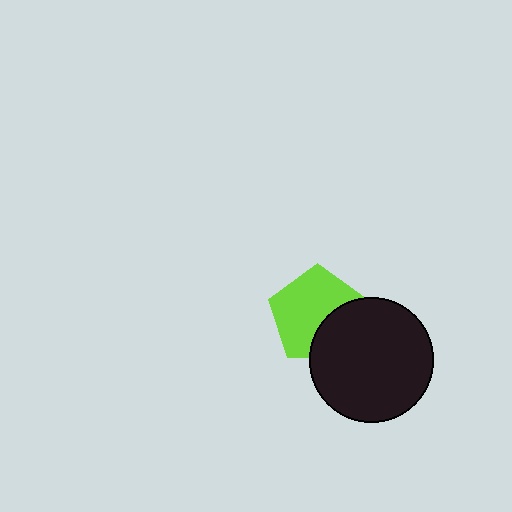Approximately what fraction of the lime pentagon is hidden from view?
Roughly 33% of the lime pentagon is hidden behind the black circle.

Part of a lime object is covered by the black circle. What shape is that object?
It is a pentagon.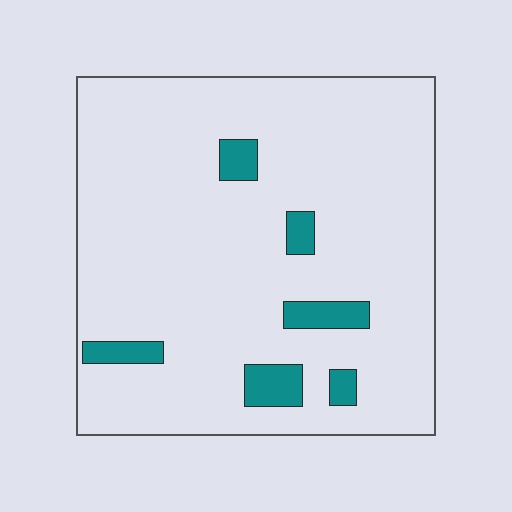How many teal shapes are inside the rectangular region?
6.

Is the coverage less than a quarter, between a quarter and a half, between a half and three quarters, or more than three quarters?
Less than a quarter.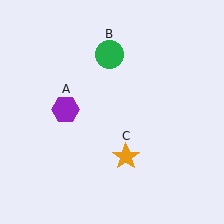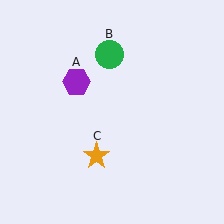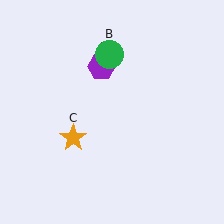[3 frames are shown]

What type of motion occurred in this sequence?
The purple hexagon (object A), orange star (object C) rotated clockwise around the center of the scene.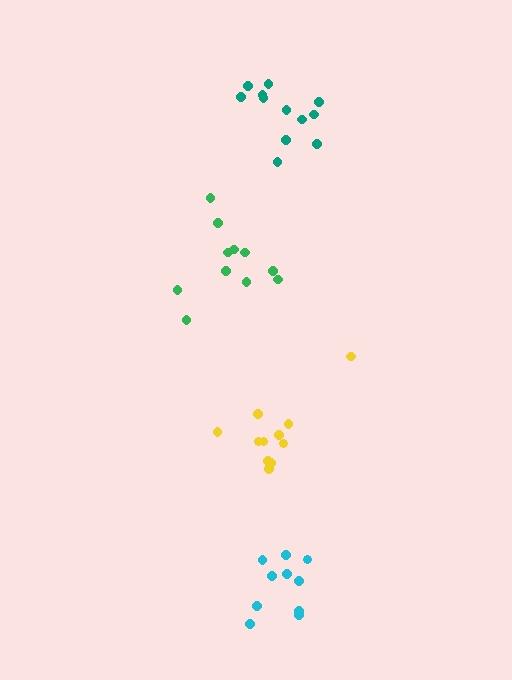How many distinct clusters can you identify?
There are 4 distinct clusters.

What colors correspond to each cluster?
The clusters are colored: green, teal, cyan, yellow.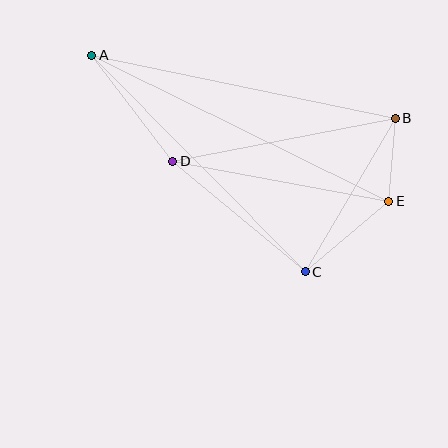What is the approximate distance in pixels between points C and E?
The distance between C and E is approximately 109 pixels.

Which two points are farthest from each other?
Points A and E are farthest from each other.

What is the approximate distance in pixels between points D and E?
The distance between D and E is approximately 220 pixels.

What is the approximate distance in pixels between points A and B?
The distance between A and B is approximately 310 pixels.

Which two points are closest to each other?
Points B and E are closest to each other.